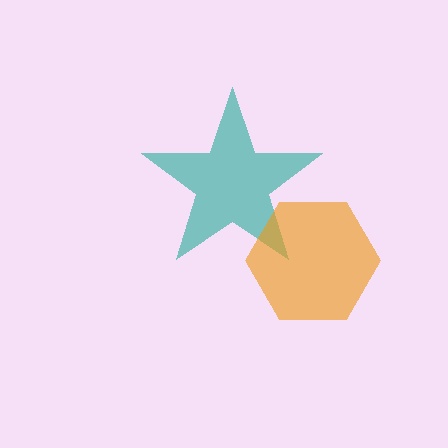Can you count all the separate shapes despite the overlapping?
Yes, there are 2 separate shapes.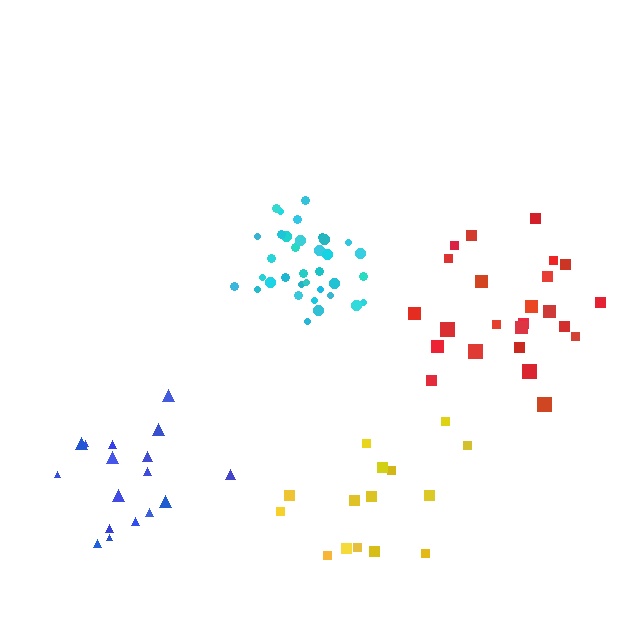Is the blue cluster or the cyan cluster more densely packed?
Cyan.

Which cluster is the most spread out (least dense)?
Yellow.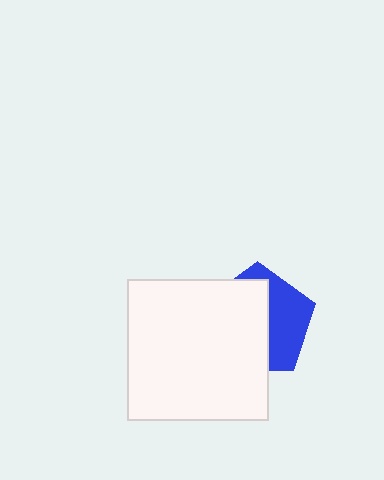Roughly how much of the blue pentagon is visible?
A small part of it is visible (roughly 41%).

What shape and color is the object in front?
The object in front is a white square.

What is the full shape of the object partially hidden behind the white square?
The partially hidden object is a blue pentagon.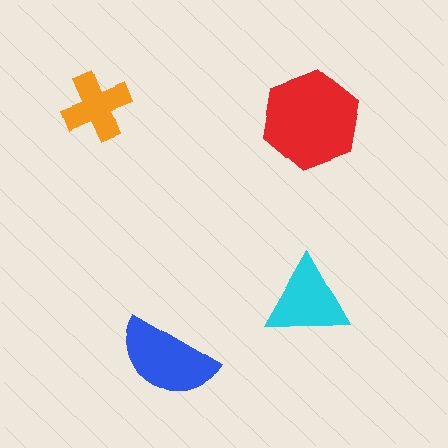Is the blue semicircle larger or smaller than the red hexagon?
Smaller.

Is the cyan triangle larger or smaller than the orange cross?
Larger.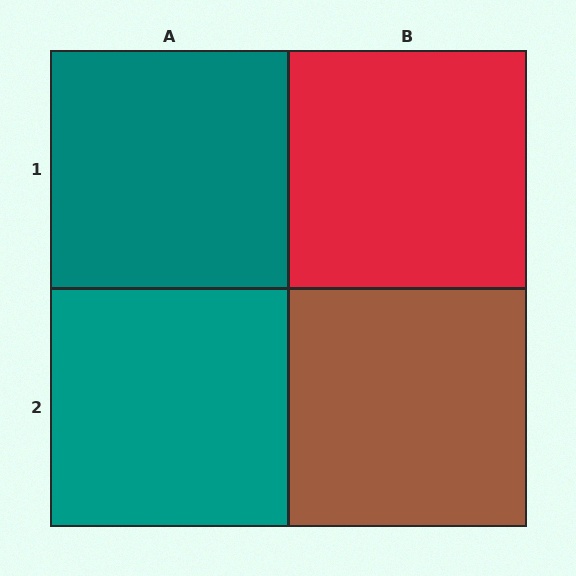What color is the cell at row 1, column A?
Teal.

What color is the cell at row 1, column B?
Red.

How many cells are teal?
2 cells are teal.